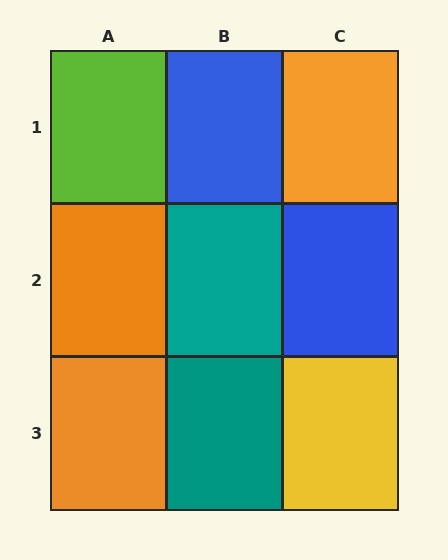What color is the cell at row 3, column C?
Yellow.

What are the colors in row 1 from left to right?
Lime, blue, orange.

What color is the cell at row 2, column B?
Teal.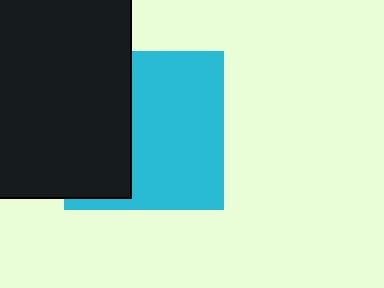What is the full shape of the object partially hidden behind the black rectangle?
The partially hidden object is a cyan square.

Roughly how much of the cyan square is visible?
About half of it is visible (roughly 60%).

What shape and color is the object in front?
The object in front is a black rectangle.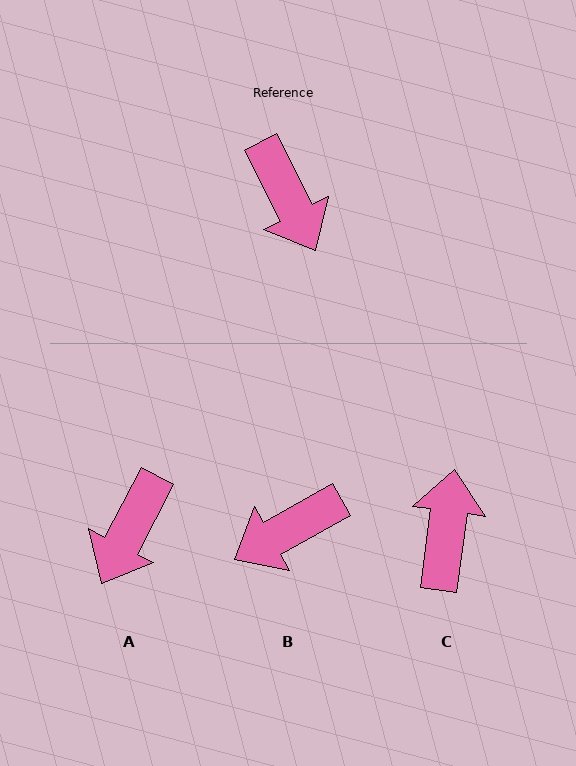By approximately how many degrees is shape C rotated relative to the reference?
Approximately 145 degrees counter-clockwise.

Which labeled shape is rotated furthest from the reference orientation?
C, about 145 degrees away.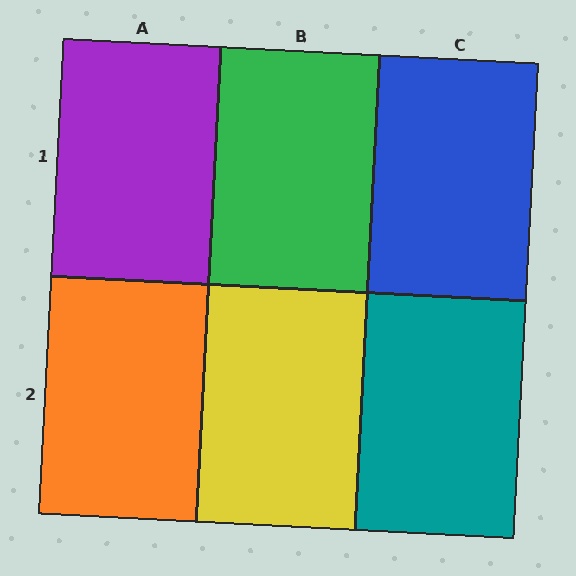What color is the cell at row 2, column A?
Orange.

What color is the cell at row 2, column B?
Yellow.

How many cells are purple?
1 cell is purple.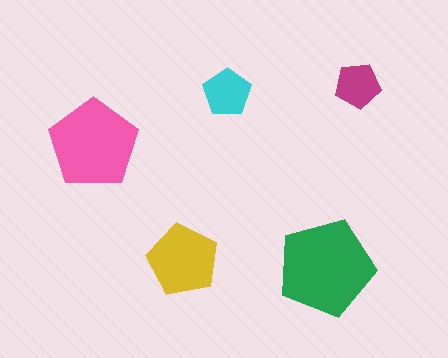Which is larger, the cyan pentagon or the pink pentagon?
The pink one.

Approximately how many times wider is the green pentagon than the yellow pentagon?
About 1.5 times wider.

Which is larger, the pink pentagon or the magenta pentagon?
The pink one.